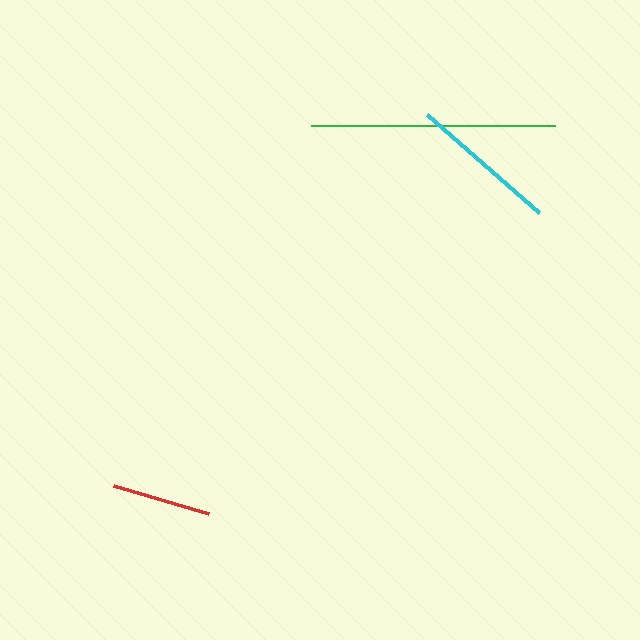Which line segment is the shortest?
The red line is the shortest at approximately 99 pixels.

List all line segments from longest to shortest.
From longest to shortest: green, cyan, red.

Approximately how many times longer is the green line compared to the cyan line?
The green line is approximately 1.6 times the length of the cyan line.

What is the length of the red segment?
The red segment is approximately 99 pixels long.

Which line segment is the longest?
The green line is the longest at approximately 243 pixels.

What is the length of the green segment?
The green segment is approximately 243 pixels long.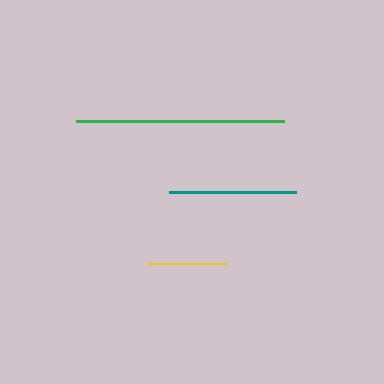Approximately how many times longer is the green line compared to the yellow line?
The green line is approximately 2.6 times the length of the yellow line.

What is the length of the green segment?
The green segment is approximately 207 pixels long.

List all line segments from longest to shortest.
From longest to shortest: green, teal, yellow.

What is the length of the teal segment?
The teal segment is approximately 127 pixels long.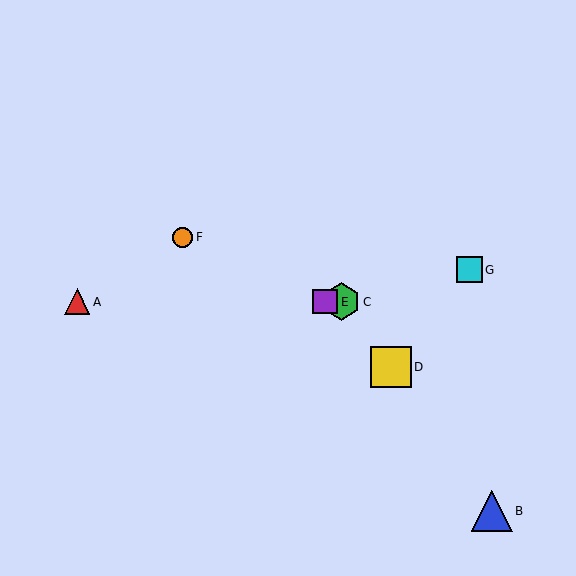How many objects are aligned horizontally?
3 objects (A, C, E) are aligned horizontally.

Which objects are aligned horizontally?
Objects A, C, E are aligned horizontally.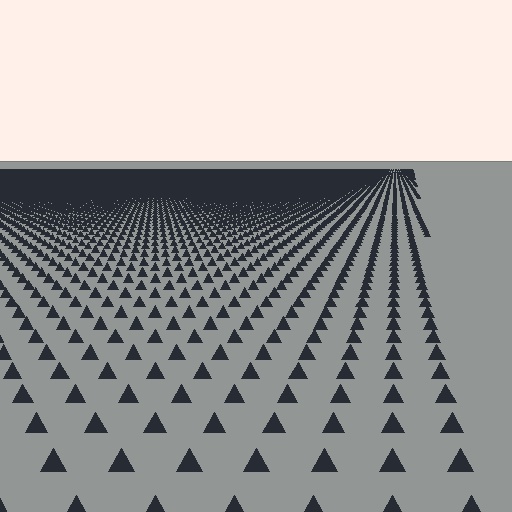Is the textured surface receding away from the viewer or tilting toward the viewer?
The surface is receding away from the viewer. Texture elements get smaller and denser toward the top.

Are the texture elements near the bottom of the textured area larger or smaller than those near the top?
Larger. Near the bottom, elements are closer to the viewer and appear at a bigger on-screen size.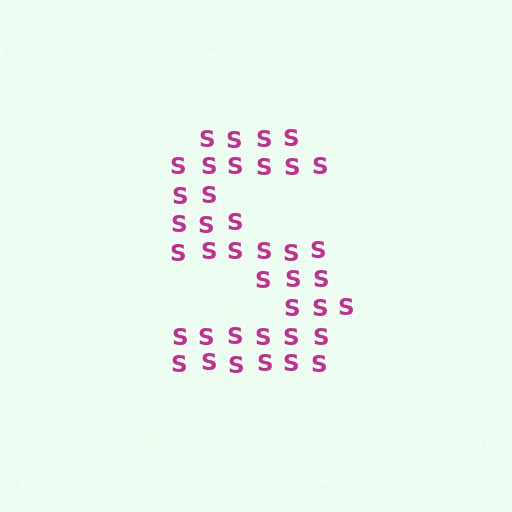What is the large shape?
The large shape is the letter S.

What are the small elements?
The small elements are letter S's.